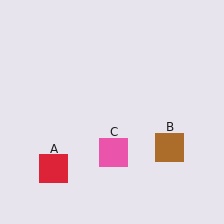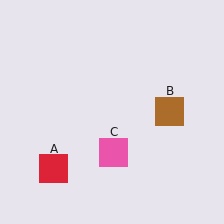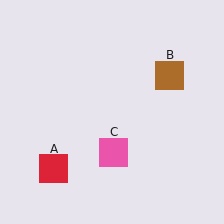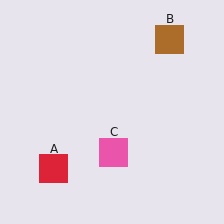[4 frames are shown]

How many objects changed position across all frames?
1 object changed position: brown square (object B).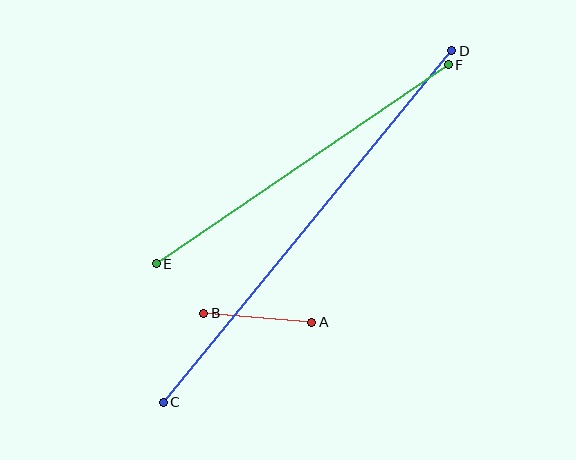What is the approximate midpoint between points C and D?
The midpoint is at approximately (307, 227) pixels.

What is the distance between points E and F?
The distance is approximately 354 pixels.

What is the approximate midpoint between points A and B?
The midpoint is at approximately (258, 318) pixels.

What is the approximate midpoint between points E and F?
The midpoint is at approximately (302, 164) pixels.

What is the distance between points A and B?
The distance is approximately 108 pixels.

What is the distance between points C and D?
The distance is approximately 455 pixels.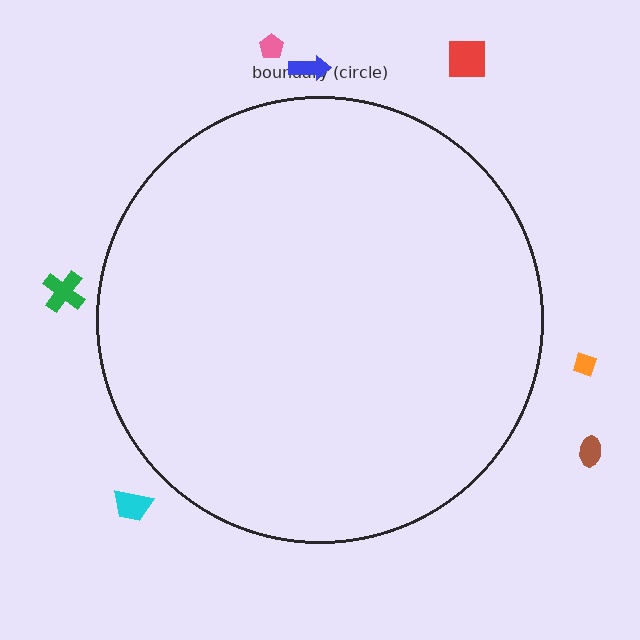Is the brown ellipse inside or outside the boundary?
Outside.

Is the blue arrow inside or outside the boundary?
Outside.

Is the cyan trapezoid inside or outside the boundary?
Outside.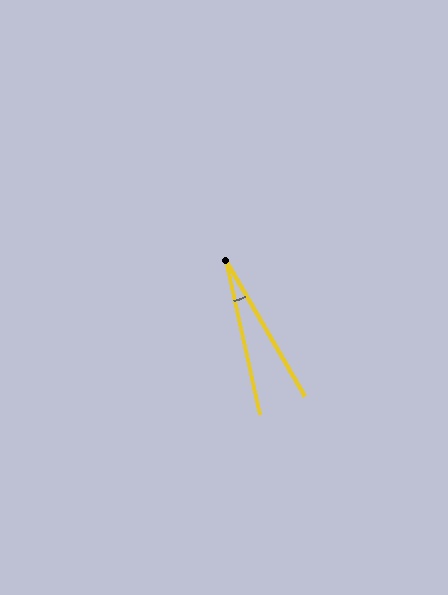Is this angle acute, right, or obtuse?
It is acute.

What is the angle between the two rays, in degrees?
Approximately 18 degrees.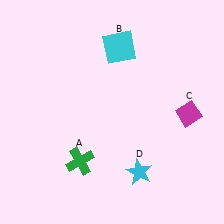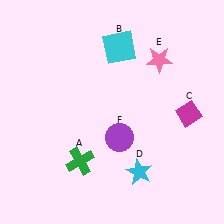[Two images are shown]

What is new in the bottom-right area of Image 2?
A purple circle (F) was added in the bottom-right area of Image 2.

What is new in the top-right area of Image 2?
A pink star (E) was added in the top-right area of Image 2.